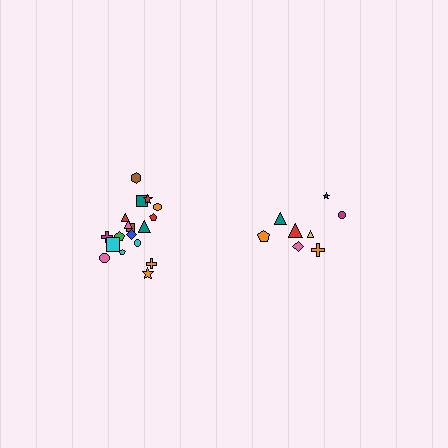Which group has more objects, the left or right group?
The left group.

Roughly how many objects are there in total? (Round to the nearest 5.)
Roughly 25 objects in total.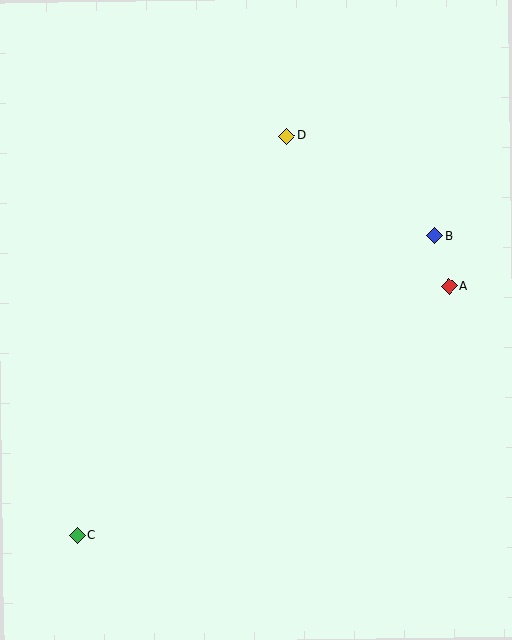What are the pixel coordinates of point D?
Point D is at (286, 136).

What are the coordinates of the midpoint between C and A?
The midpoint between C and A is at (263, 411).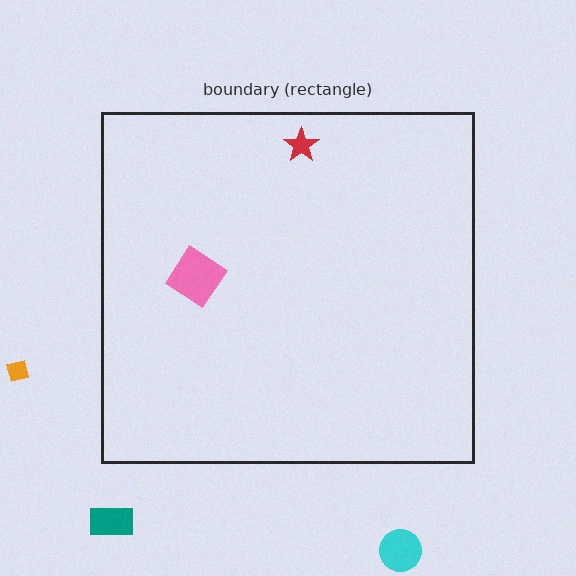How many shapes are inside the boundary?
2 inside, 3 outside.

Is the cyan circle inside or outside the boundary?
Outside.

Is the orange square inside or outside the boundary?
Outside.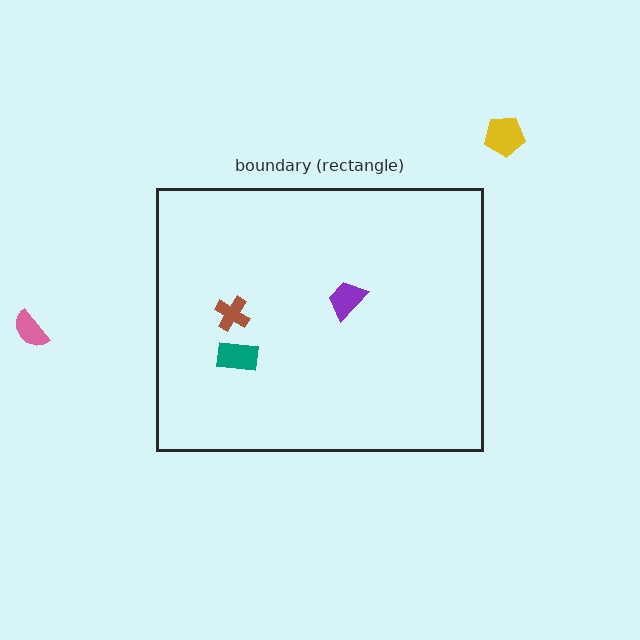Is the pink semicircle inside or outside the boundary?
Outside.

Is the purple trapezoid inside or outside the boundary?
Inside.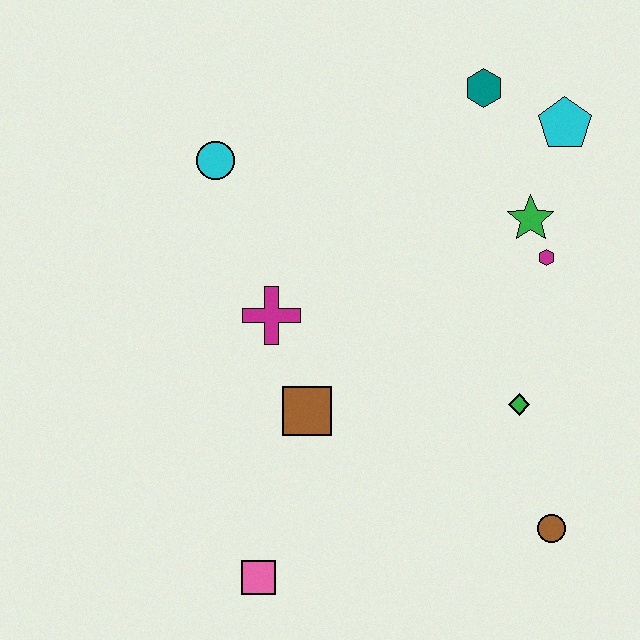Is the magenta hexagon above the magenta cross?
Yes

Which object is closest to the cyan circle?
The magenta cross is closest to the cyan circle.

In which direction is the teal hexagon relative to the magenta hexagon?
The teal hexagon is above the magenta hexagon.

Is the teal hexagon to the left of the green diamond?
Yes